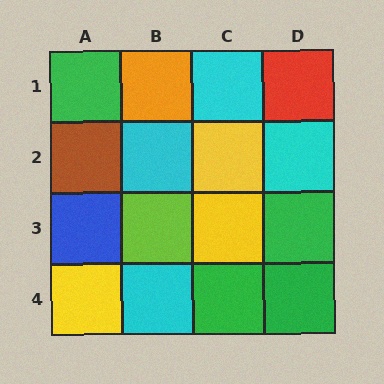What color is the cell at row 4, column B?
Cyan.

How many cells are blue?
1 cell is blue.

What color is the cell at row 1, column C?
Cyan.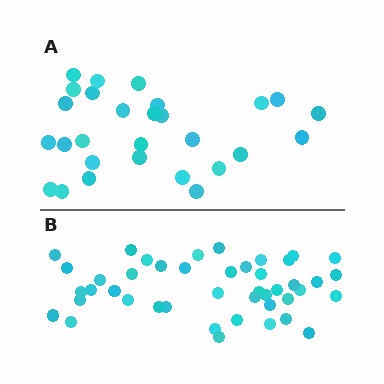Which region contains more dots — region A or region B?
Region B (the bottom region) has more dots.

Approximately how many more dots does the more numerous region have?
Region B has approximately 15 more dots than region A.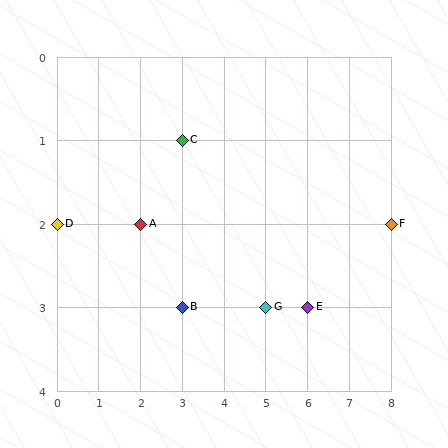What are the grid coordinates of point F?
Point F is at grid coordinates (8, 2).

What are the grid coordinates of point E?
Point E is at grid coordinates (6, 3).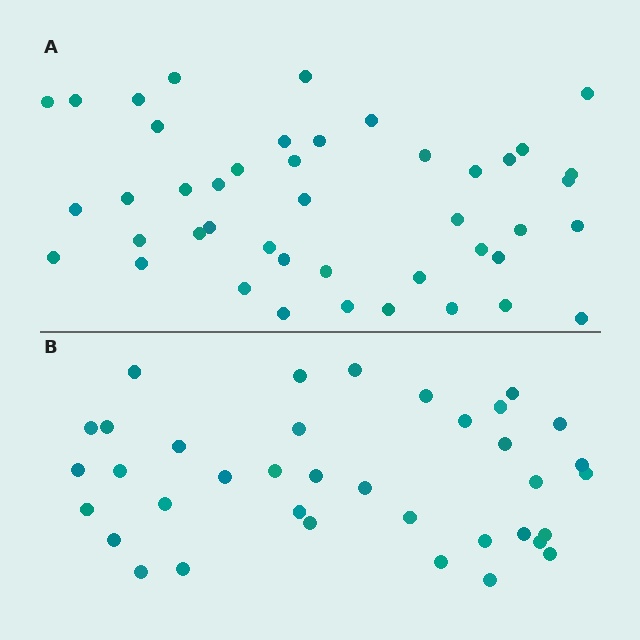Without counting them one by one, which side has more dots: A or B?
Region A (the top region) has more dots.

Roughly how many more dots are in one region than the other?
Region A has roughly 8 or so more dots than region B.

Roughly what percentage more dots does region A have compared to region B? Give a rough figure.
About 20% more.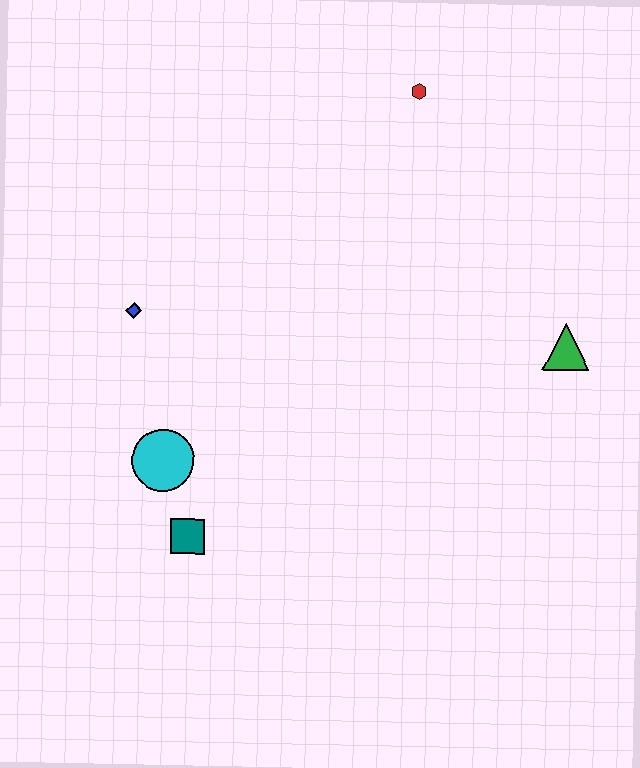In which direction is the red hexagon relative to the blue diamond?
The red hexagon is to the right of the blue diamond.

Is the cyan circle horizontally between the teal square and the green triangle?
No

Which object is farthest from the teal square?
The red hexagon is farthest from the teal square.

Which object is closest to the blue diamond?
The cyan circle is closest to the blue diamond.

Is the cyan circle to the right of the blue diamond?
Yes